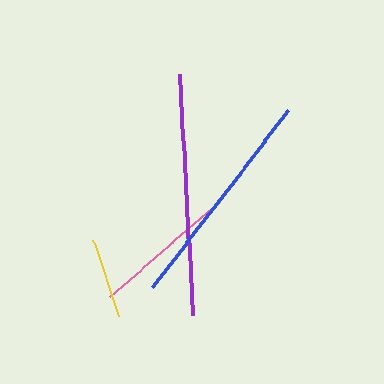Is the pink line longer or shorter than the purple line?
The purple line is longer than the pink line.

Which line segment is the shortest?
The yellow line is the shortest at approximately 79 pixels.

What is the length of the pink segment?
The pink segment is approximately 146 pixels long.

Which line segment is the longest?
The purple line is the longest at approximately 241 pixels.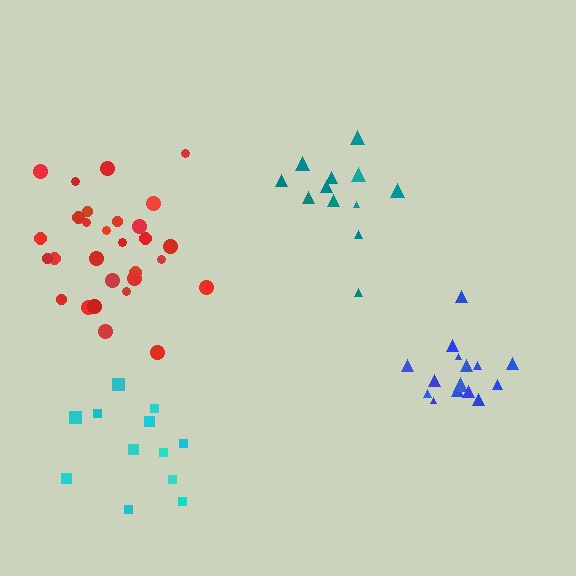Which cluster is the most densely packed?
Blue.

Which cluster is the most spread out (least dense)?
Teal.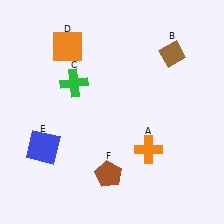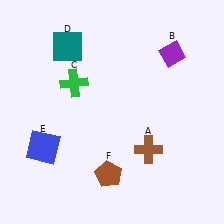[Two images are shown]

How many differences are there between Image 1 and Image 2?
There are 3 differences between the two images.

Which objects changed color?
A changed from orange to brown. B changed from brown to purple. D changed from orange to teal.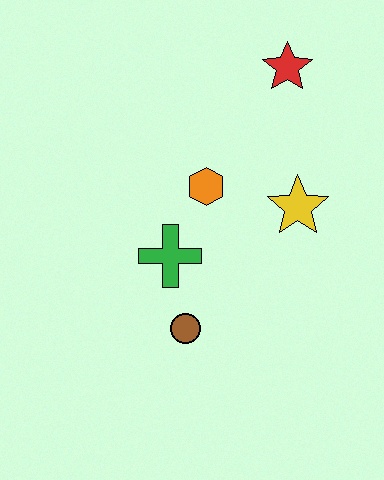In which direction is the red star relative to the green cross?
The red star is above the green cross.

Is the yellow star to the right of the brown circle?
Yes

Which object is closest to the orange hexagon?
The green cross is closest to the orange hexagon.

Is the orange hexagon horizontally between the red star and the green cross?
Yes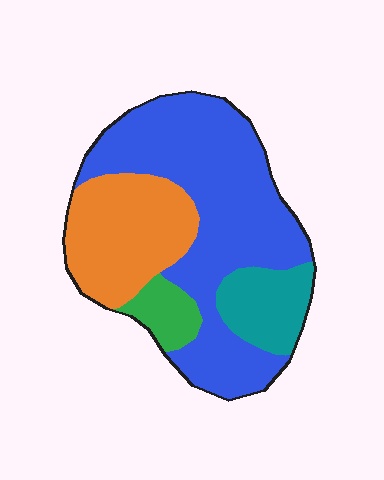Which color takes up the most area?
Blue, at roughly 55%.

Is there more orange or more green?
Orange.